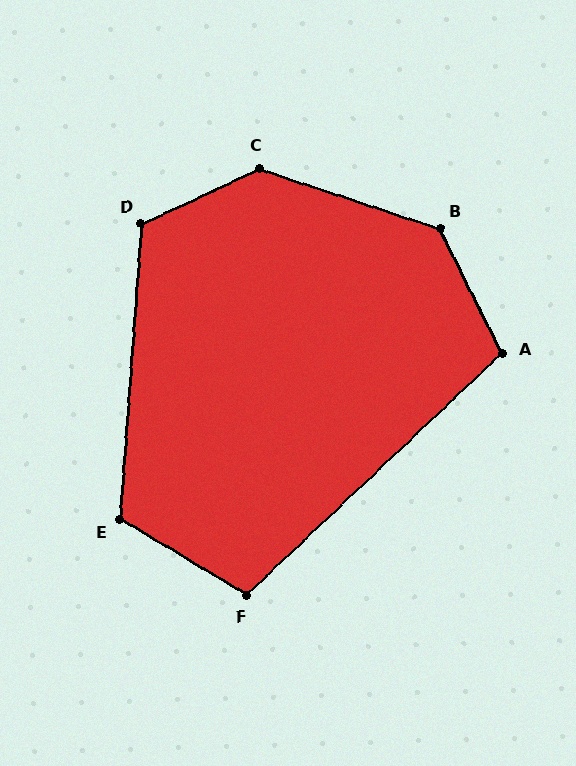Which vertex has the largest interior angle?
C, at approximately 136 degrees.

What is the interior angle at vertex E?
Approximately 117 degrees (obtuse).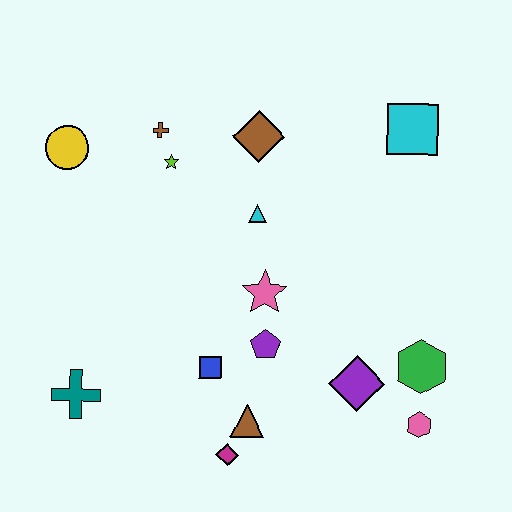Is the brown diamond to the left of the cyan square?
Yes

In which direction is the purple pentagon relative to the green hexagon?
The purple pentagon is to the left of the green hexagon.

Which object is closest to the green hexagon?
The pink hexagon is closest to the green hexagon.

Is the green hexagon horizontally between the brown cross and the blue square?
No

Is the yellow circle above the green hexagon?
Yes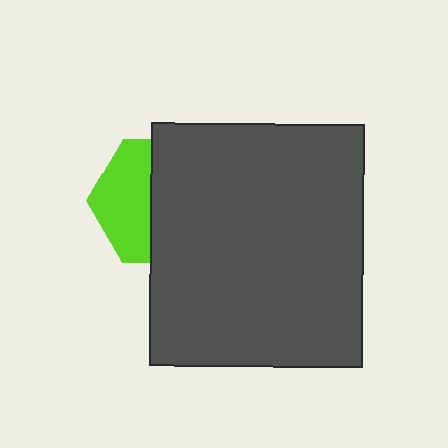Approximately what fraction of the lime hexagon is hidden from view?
Roughly 58% of the lime hexagon is hidden behind the dark gray rectangle.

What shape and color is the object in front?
The object in front is a dark gray rectangle.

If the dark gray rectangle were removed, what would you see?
You would see the complete lime hexagon.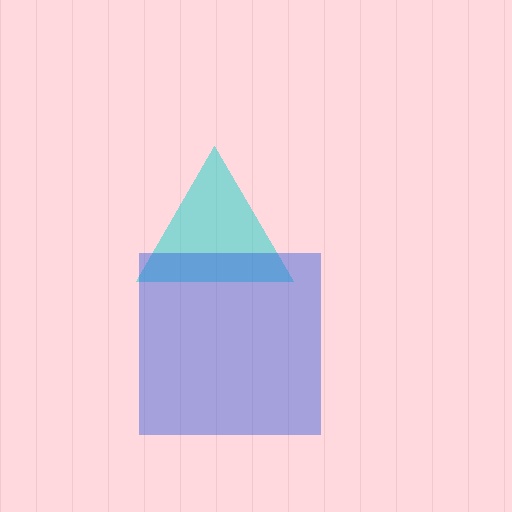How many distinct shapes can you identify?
There are 2 distinct shapes: a cyan triangle, a blue square.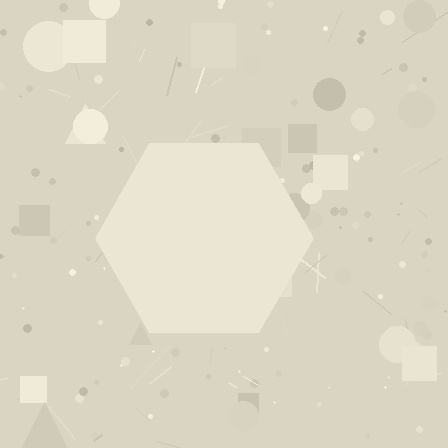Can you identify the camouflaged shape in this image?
The camouflaged shape is a hexagon.